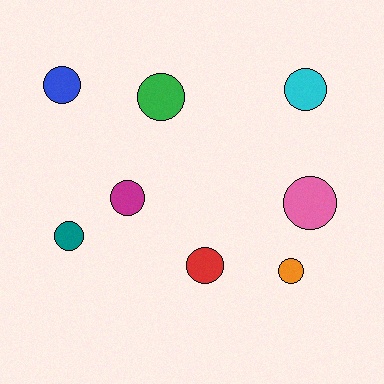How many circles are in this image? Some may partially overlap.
There are 8 circles.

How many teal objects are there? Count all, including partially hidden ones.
There is 1 teal object.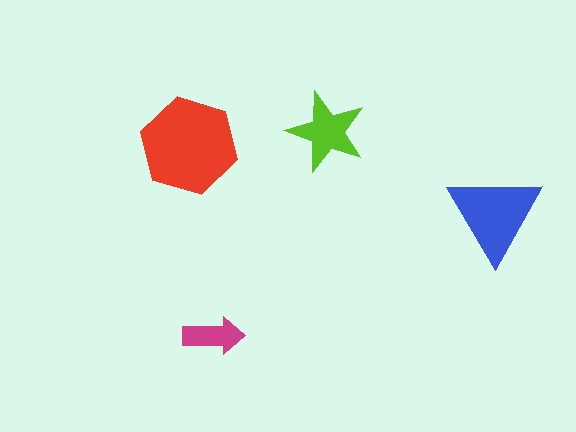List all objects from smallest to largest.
The magenta arrow, the lime star, the blue triangle, the red hexagon.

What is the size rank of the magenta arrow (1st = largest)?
4th.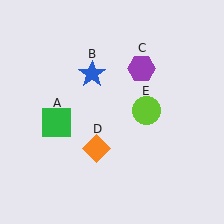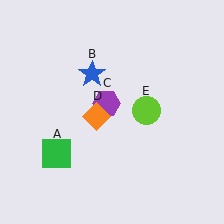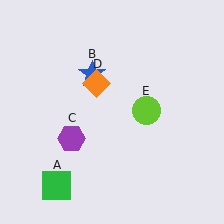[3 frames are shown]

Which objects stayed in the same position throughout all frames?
Blue star (object B) and lime circle (object E) remained stationary.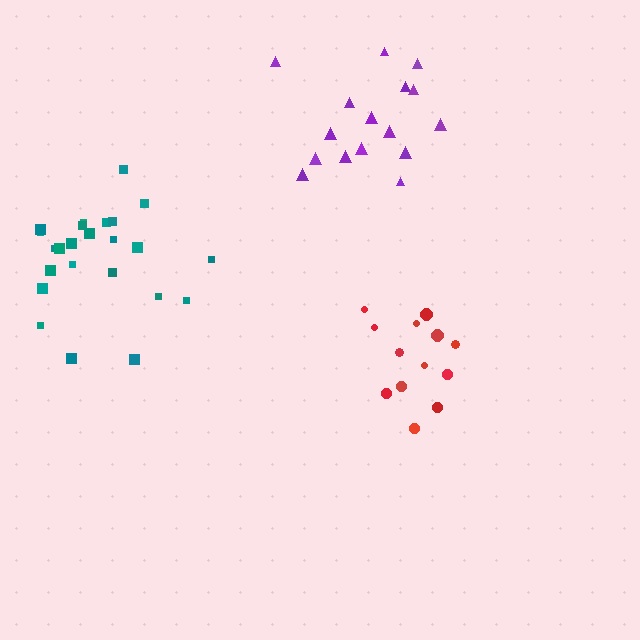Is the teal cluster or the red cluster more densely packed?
Teal.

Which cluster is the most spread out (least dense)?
Red.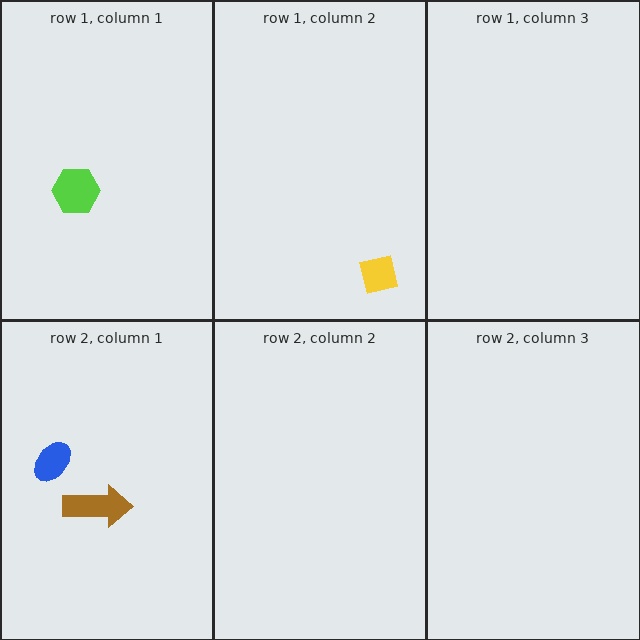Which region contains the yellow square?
The row 1, column 2 region.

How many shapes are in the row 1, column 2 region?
1.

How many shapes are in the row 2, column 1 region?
2.